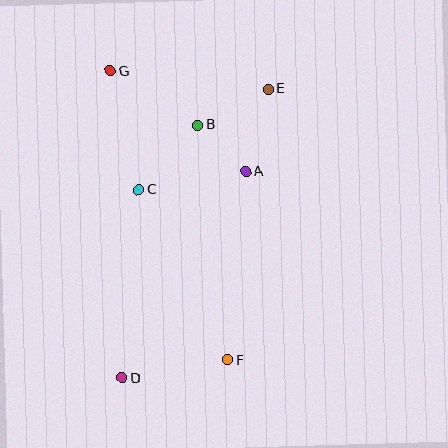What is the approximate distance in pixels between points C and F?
The distance between C and F is approximately 192 pixels.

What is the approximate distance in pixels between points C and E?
The distance between C and E is approximately 164 pixels.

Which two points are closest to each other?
Points A and B are closest to each other.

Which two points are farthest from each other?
Points D and E are farthest from each other.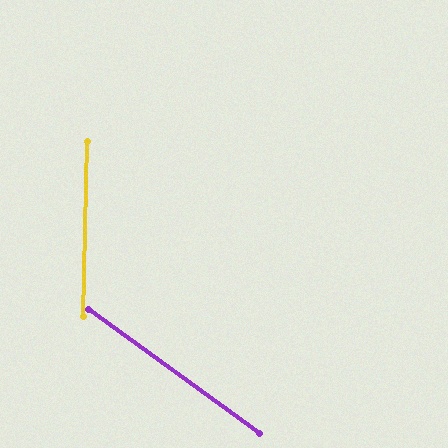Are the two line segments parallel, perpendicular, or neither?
Neither parallel nor perpendicular — they differ by about 55°.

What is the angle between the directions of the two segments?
Approximately 55 degrees.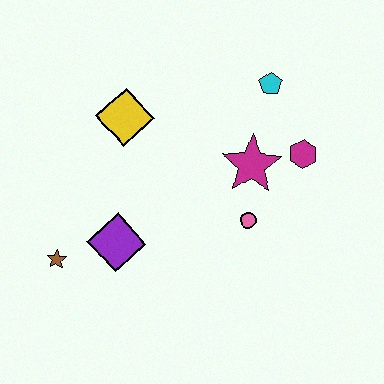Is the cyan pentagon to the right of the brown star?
Yes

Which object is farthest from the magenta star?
The brown star is farthest from the magenta star.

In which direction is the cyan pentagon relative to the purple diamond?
The cyan pentagon is above the purple diamond.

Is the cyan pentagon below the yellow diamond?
No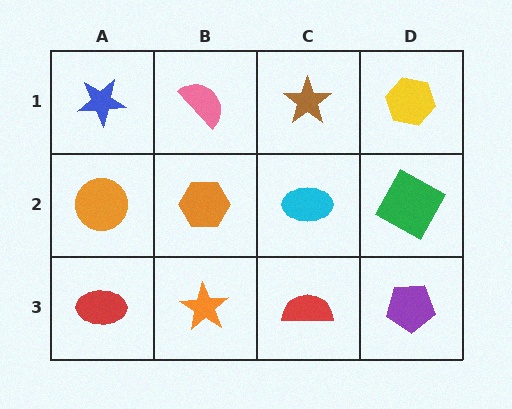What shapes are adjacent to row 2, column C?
A brown star (row 1, column C), a red semicircle (row 3, column C), an orange hexagon (row 2, column B), a green square (row 2, column D).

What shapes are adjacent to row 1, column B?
An orange hexagon (row 2, column B), a blue star (row 1, column A), a brown star (row 1, column C).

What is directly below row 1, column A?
An orange circle.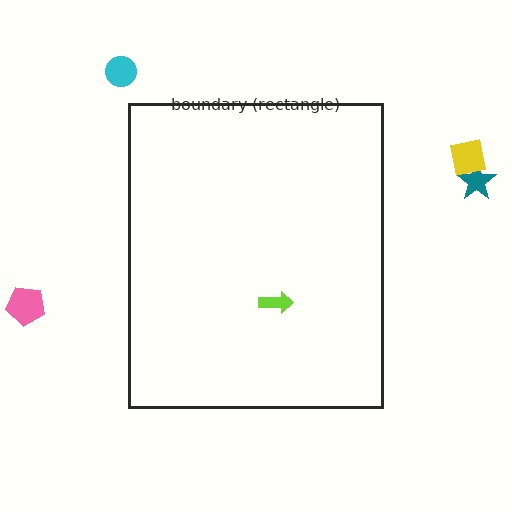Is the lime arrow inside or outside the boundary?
Inside.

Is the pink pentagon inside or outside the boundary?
Outside.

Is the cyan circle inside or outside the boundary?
Outside.